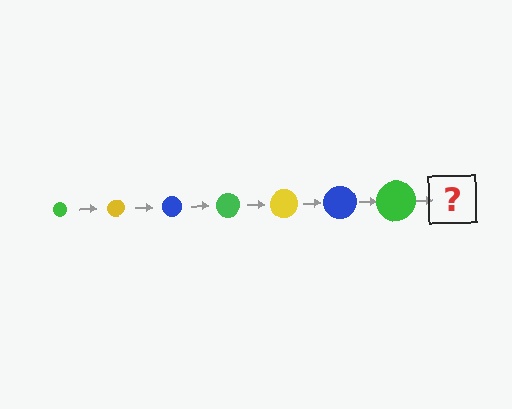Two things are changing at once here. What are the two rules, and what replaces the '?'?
The two rules are that the circle grows larger each step and the color cycles through green, yellow, and blue. The '?' should be a yellow circle, larger than the previous one.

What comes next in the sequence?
The next element should be a yellow circle, larger than the previous one.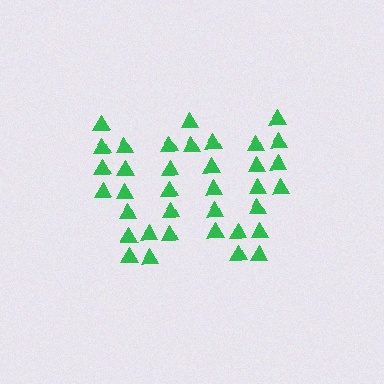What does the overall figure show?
The overall figure shows the letter W.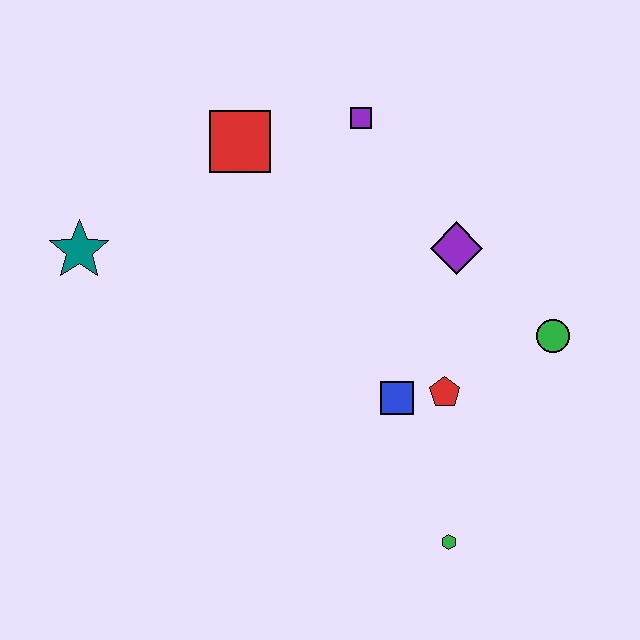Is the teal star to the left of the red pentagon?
Yes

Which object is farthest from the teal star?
The green circle is farthest from the teal star.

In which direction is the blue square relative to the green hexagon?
The blue square is above the green hexagon.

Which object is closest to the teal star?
The red square is closest to the teal star.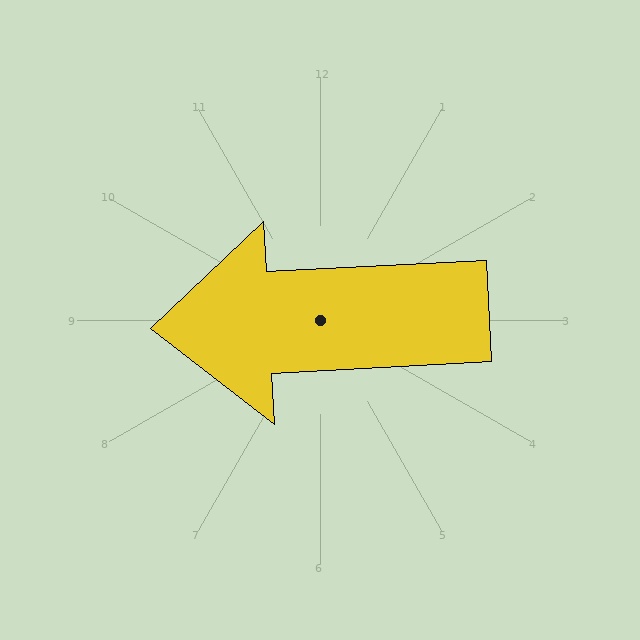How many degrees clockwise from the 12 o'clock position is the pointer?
Approximately 267 degrees.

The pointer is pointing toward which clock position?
Roughly 9 o'clock.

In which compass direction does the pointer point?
West.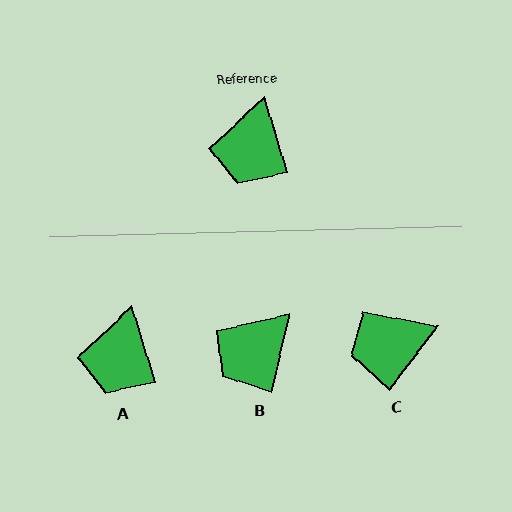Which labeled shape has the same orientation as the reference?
A.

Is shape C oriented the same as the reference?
No, it is off by about 54 degrees.